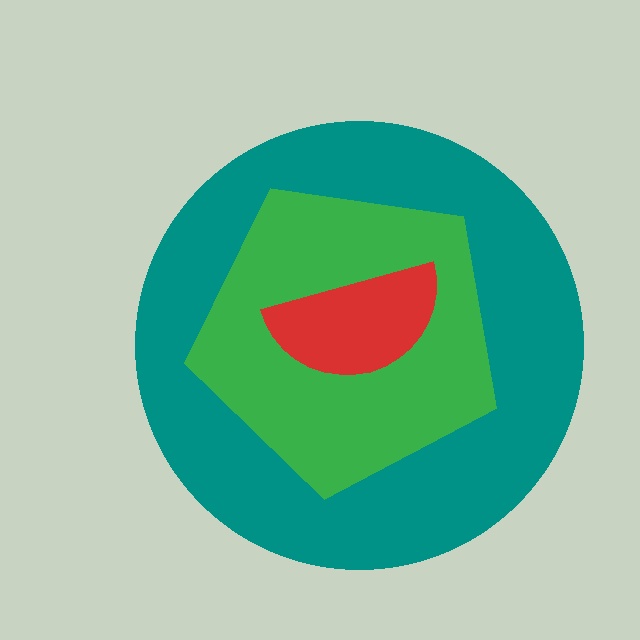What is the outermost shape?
The teal circle.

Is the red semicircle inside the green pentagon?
Yes.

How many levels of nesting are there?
3.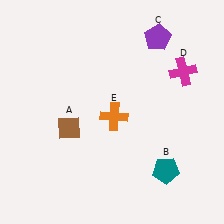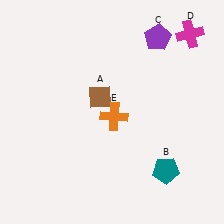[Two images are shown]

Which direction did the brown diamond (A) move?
The brown diamond (A) moved right.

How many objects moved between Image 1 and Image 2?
2 objects moved between the two images.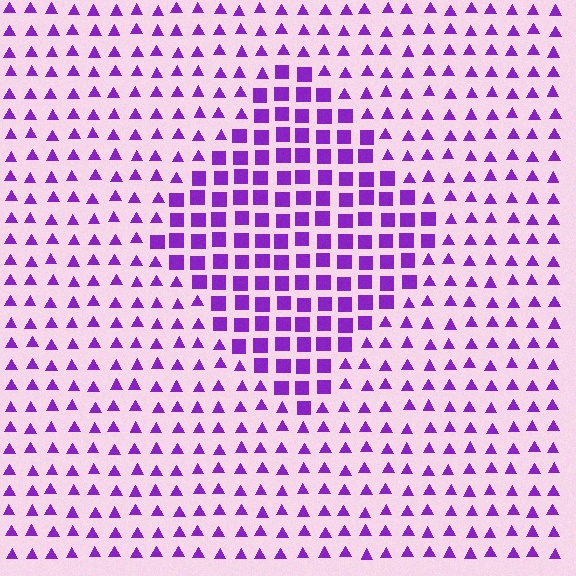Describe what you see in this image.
The image is filled with small purple elements arranged in a uniform grid. A diamond-shaped region contains squares, while the surrounding area contains triangles. The boundary is defined purely by the change in element shape.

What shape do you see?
I see a diamond.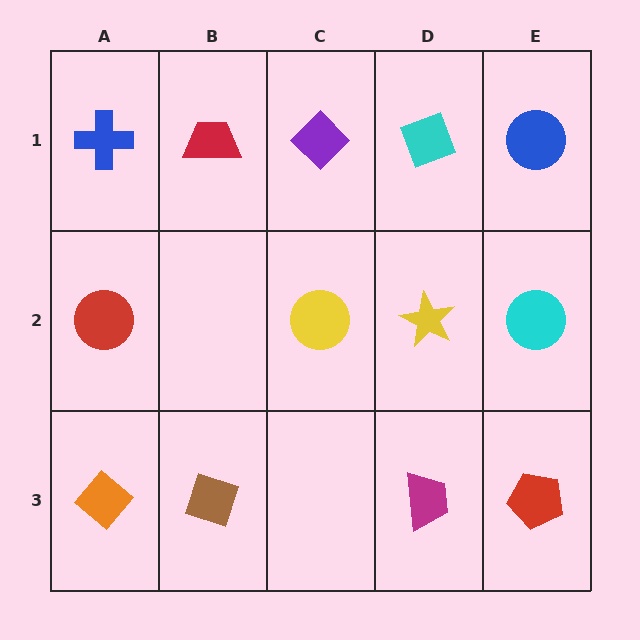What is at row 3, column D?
A magenta trapezoid.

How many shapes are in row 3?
4 shapes.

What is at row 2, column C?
A yellow circle.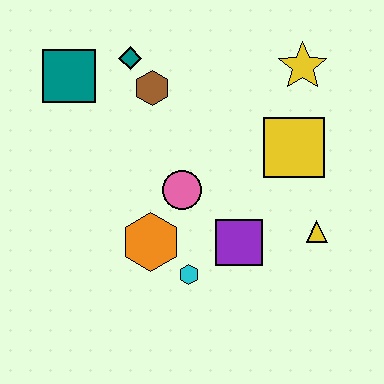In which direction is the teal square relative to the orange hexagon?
The teal square is above the orange hexagon.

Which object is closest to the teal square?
The teal diamond is closest to the teal square.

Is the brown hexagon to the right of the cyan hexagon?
No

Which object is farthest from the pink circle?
The yellow star is farthest from the pink circle.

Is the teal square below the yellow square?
No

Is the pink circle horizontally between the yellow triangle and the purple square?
No